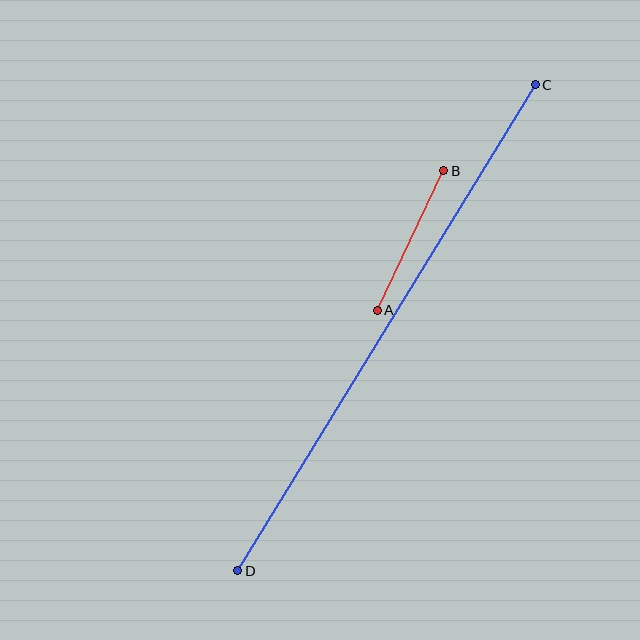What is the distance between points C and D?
The distance is approximately 570 pixels.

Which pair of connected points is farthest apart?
Points C and D are farthest apart.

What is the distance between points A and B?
The distance is approximately 154 pixels.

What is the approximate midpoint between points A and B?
The midpoint is at approximately (410, 241) pixels.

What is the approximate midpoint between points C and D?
The midpoint is at approximately (387, 328) pixels.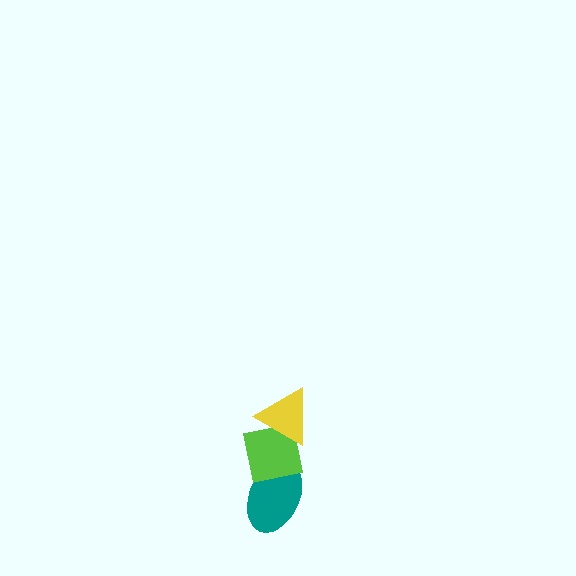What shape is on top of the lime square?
The yellow triangle is on top of the lime square.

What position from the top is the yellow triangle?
The yellow triangle is 1st from the top.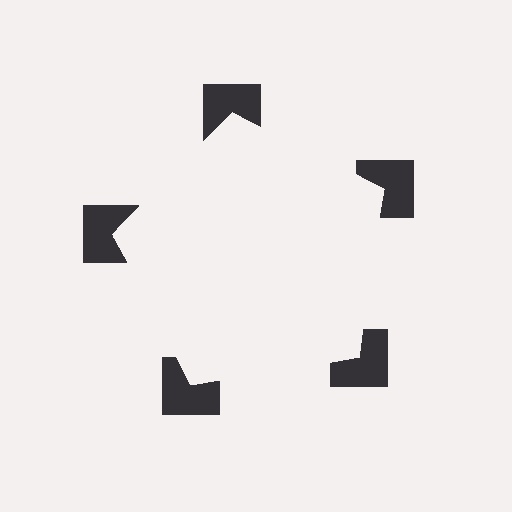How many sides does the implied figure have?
5 sides.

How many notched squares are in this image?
There are 5 — one at each vertex of the illusory pentagon.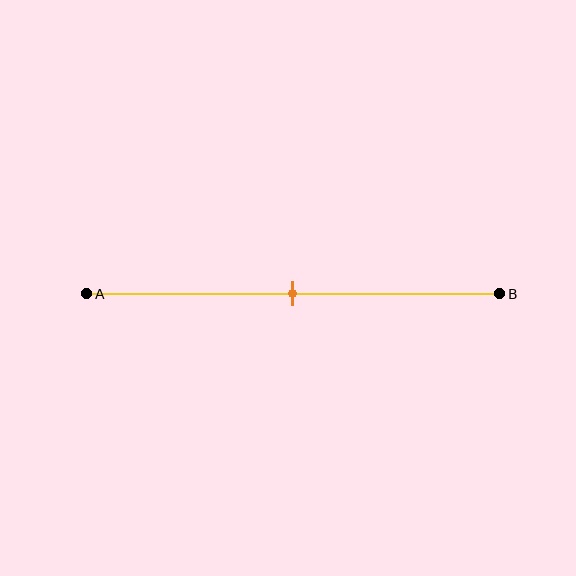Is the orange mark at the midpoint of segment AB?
Yes, the mark is approximately at the midpoint.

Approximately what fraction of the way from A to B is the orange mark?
The orange mark is approximately 50% of the way from A to B.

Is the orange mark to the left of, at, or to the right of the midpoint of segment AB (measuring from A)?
The orange mark is approximately at the midpoint of segment AB.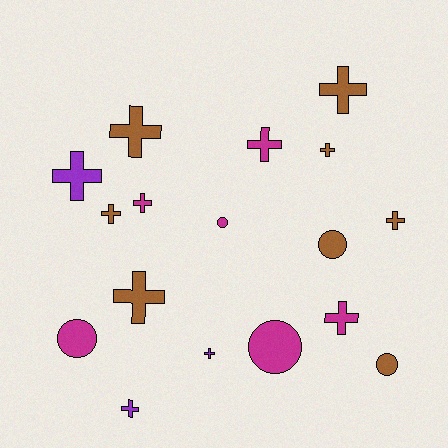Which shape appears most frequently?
Cross, with 12 objects.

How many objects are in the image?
There are 17 objects.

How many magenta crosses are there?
There are 3 magenta crosses.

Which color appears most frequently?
Brown, with 8 objects.